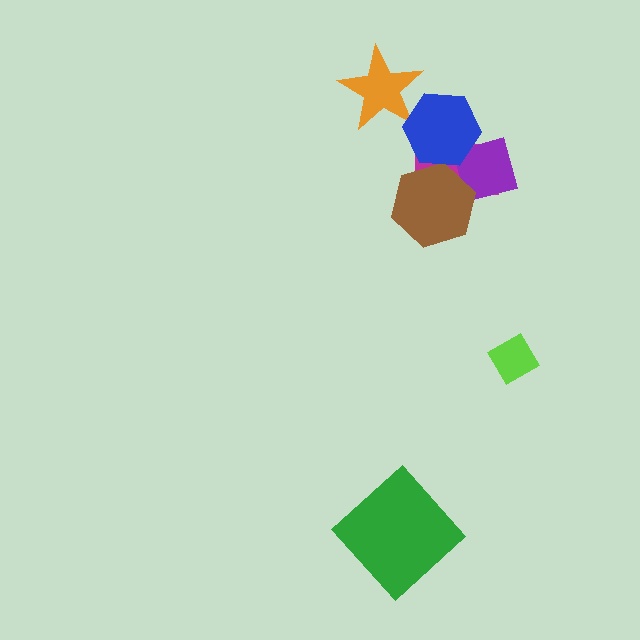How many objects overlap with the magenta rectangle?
3 objects overlap with the magenta rectangle.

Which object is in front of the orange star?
The blue hexagon is in front of the orange star.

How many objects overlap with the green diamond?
0 objects overlap with the green diamond.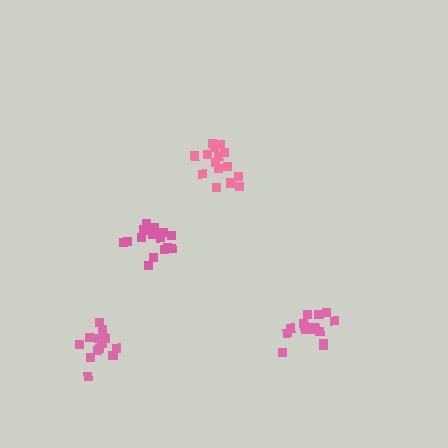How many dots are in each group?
Group 1: 18 dots, Group 2: 18 dots, Group 3: 13 dots, Group 4: 15 dots (64 total).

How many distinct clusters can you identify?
There are 4 distinct clusters.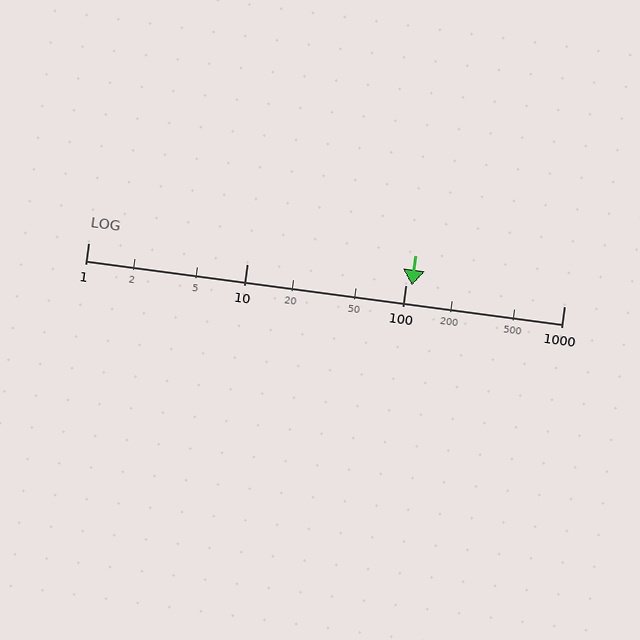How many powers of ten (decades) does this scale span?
The scale spans 3 decades, from 1 to 1000.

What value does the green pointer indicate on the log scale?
The pointer indicates approximately 110.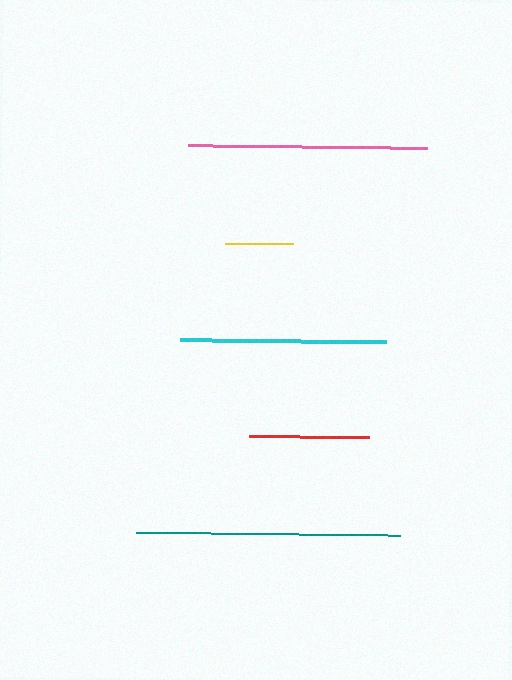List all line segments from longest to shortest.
From longest to shortest: teal, pink, cyan, red, yellow.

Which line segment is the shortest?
The yellow line is the shortest at approximately 67 pixels.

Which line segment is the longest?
The teal line is the longest at approximately 264 pixels.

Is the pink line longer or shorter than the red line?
The pink line is longer than the red line.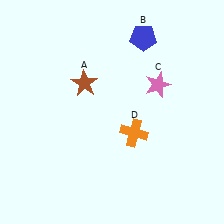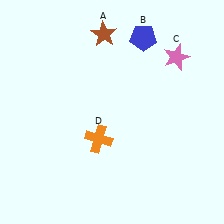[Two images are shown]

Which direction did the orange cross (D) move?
The orange cross (D) moved left.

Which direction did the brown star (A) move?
The brown star (A) moved up.